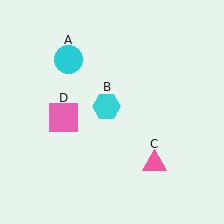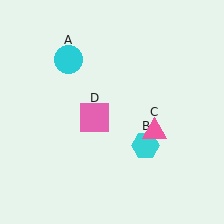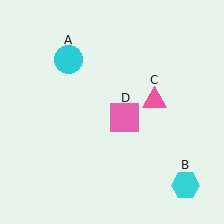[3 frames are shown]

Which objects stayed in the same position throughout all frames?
Cyan circle (object A) remained stationary.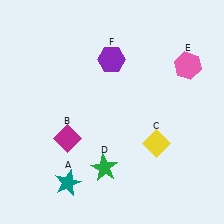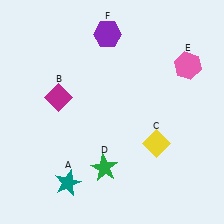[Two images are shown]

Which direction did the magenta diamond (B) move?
The magenta diamond (B) moved up.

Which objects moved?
The objects that moved are: the magenta diamond (B), the purple hexagon (F).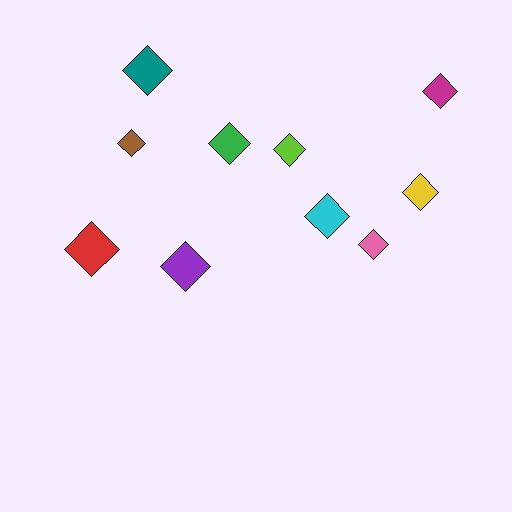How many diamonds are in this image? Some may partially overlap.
There are 10 diamonds.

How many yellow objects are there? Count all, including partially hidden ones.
There is 1 yellow object.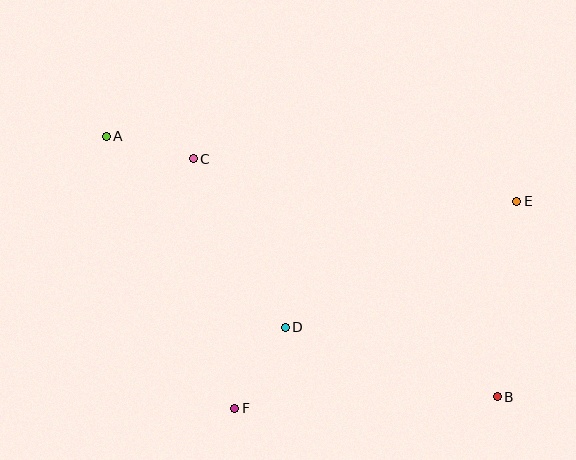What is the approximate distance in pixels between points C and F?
The distance between C and F is approximately 253 pixels.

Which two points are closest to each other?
Points A and C are closest to each other.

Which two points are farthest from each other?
Points A and B are farthest from each other.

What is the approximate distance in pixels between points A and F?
The distance between A and F is approximately 301 pixels.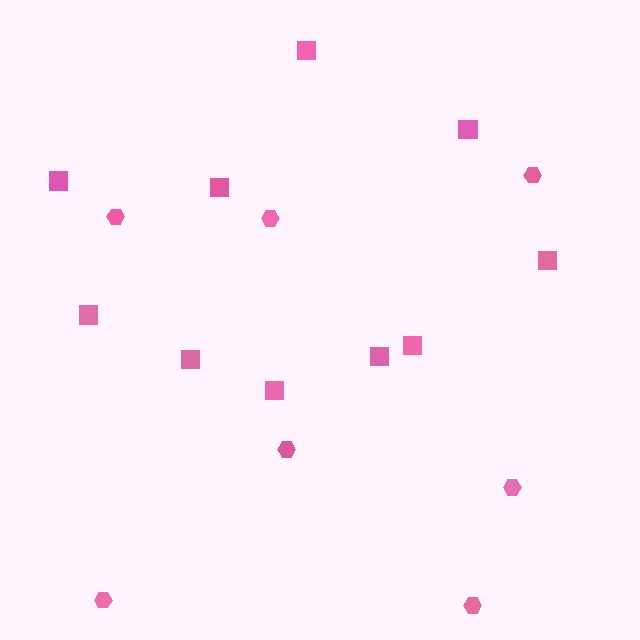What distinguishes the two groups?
There are 2 groups: one group of squares (10) and one group of hexagons (7).